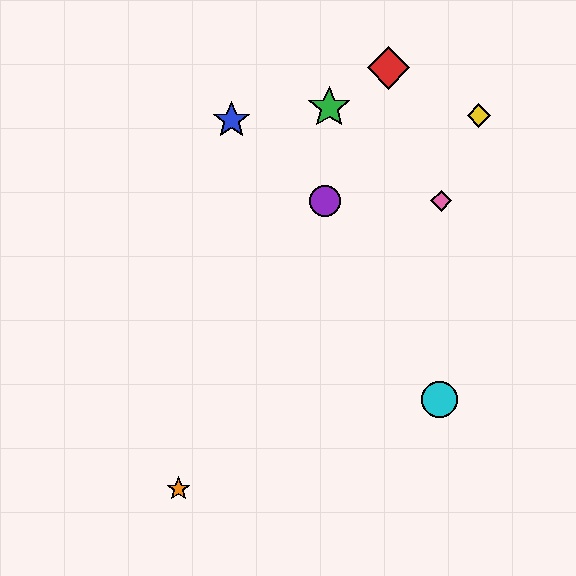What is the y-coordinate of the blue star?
The blue star is at y≈120.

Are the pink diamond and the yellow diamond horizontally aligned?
No, the pink diamond is at y≈201 and the yellow diamond is at y≈115.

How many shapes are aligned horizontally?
2 shapes (the purple circle, the pink diamond) are aligned horizontally.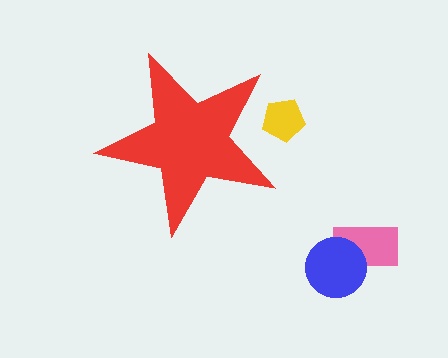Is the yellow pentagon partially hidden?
Yes, the yellow pentagon is partially hidden behind the red star.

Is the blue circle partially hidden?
No, the blue circle is fully visible.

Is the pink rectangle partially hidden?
No, the pink rectangle is fully visible.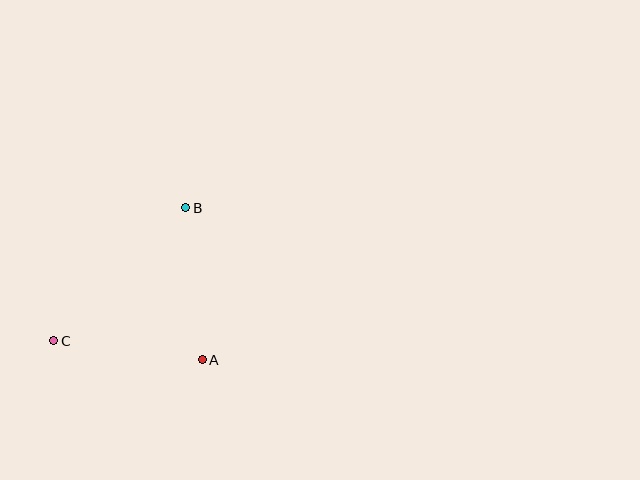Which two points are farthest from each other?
Points B and C are farthest from each other.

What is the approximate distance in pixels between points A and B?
The distance between A and B is approximately 153 pixels.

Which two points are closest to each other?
Points A and C are closest to each other.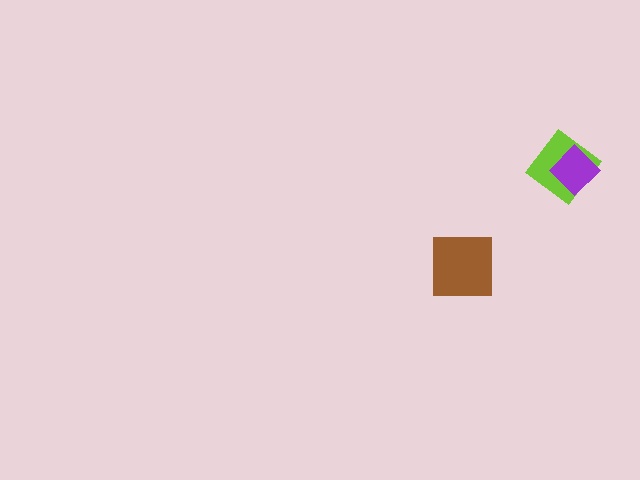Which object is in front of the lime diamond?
The purple diamond is in front of the lime diamond.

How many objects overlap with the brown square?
0 objects overlap with the brown square.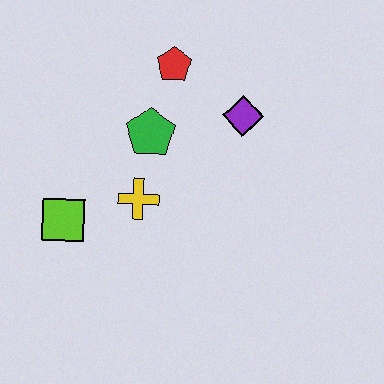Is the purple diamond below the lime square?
No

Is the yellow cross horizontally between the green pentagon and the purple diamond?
No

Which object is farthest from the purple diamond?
The lime square is farthest from the purple diamond.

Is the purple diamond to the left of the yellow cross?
No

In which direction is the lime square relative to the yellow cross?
The lime square is to the left of the yellow cross.